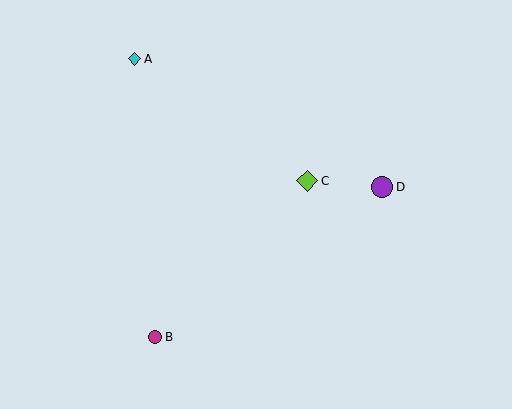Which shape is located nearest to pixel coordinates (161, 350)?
The magenta circle (labeled B) at (155, 337) is nearest to that location.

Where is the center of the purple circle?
The center of the purple circle is at (382, 187).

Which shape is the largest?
The purple circle (labeled D) is the largest.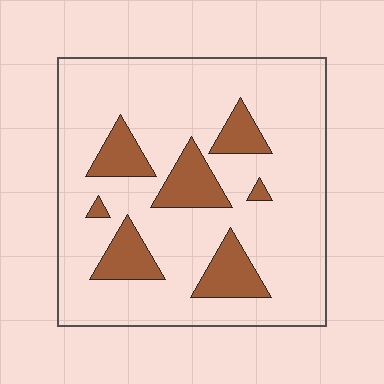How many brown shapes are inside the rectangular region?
7.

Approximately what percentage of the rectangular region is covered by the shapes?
Approximately 20%.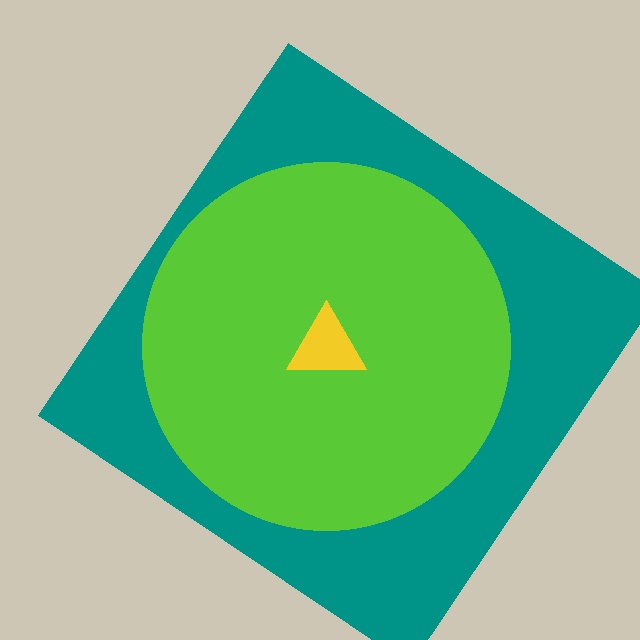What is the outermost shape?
The teal diamond.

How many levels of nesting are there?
3.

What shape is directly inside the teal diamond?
The lime circle.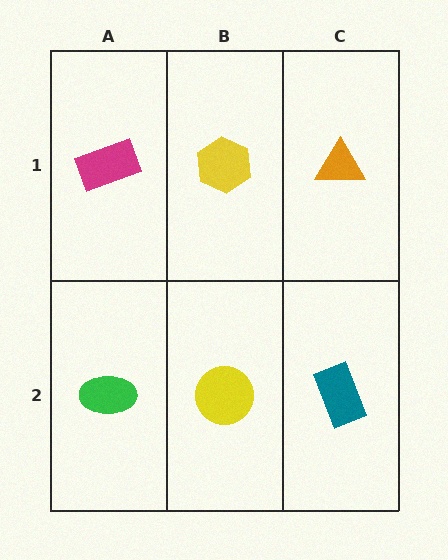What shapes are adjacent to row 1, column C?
A teal rectangle (row 2, column C), a yellow hexagon (row 1, column B).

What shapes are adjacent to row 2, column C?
An orange triangle (row 1, column C), a yellow circle (row 2, column B).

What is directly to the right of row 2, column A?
A yellow circle.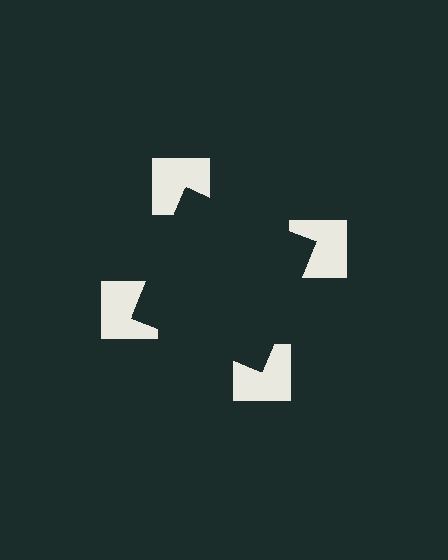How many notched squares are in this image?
There are 4 — one at each vertex of the illusory square.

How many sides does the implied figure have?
4 sides.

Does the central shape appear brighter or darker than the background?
It typically appears slightly darker than the background, even though no actual brightness change is drawn.